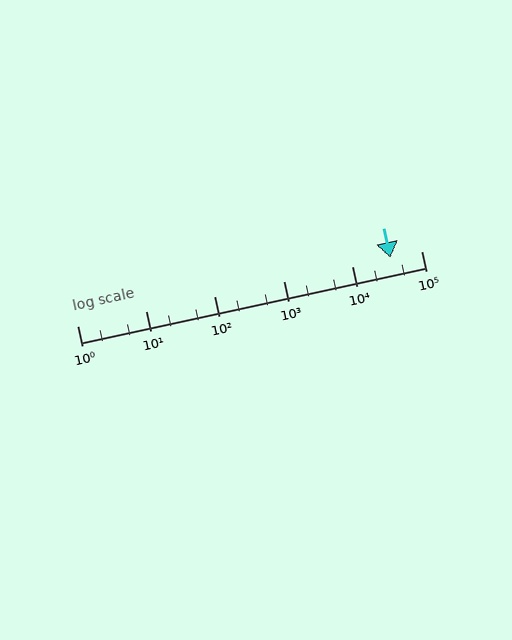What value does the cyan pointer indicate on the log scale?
The pointer indicates approximately 36000.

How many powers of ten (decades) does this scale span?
The scale spans 5 decades, from 1 to 100000.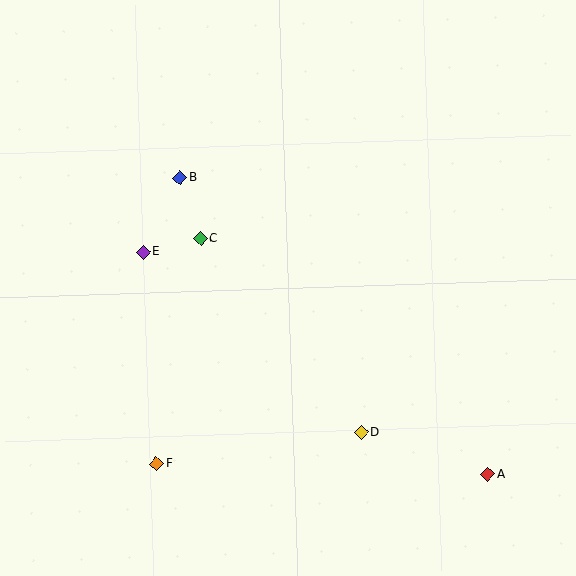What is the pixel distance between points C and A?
The distance between C and A is 372 pixels.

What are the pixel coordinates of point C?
Point C is at (200, 239).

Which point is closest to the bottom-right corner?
Point A is closest to the bottom-right corner.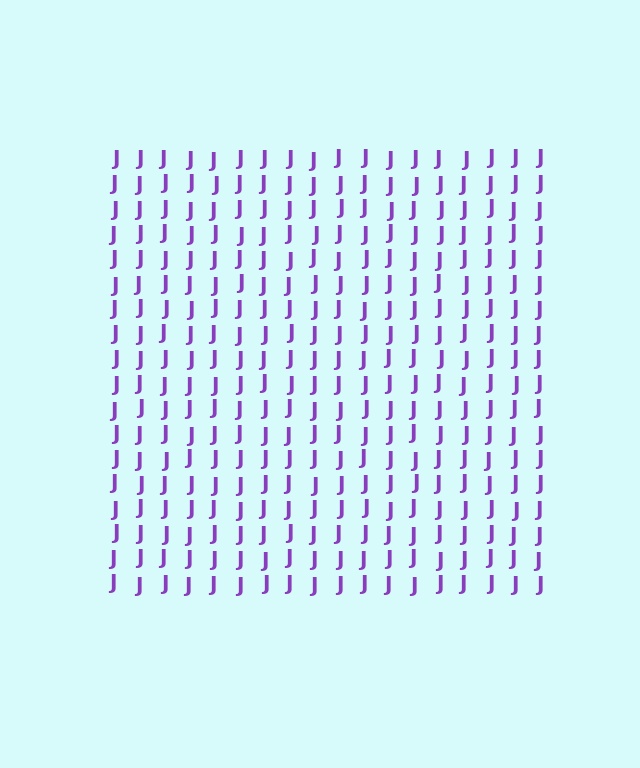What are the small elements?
The small elements are letter J's.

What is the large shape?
The large shape is a square.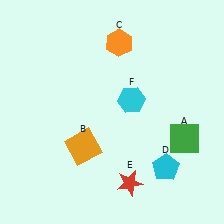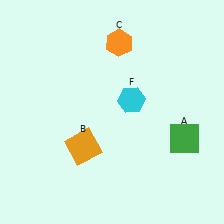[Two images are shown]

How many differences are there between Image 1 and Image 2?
There are 2 differences between the two images.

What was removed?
The cyan pentagon (D), the red star (E) were removed in Image 2.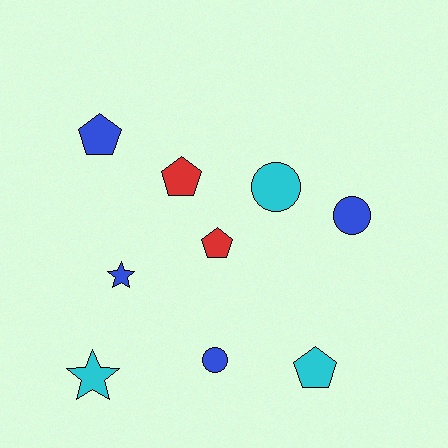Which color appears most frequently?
Blue, with 4 objects.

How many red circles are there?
There are no red circles.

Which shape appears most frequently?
Pentagon, with 4 objects.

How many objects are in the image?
There are 9 objects.